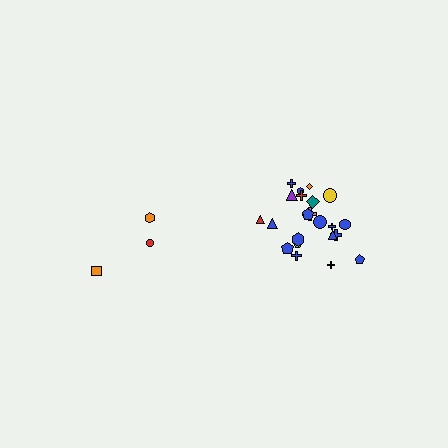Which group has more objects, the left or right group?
The right group.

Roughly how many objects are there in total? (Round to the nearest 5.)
Roughly 25 objects in total.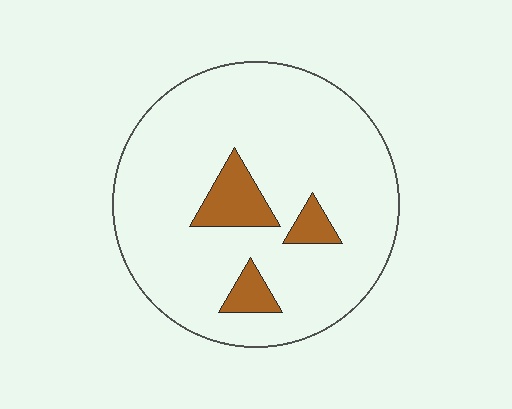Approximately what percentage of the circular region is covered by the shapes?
Approximately 10%.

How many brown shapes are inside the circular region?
3.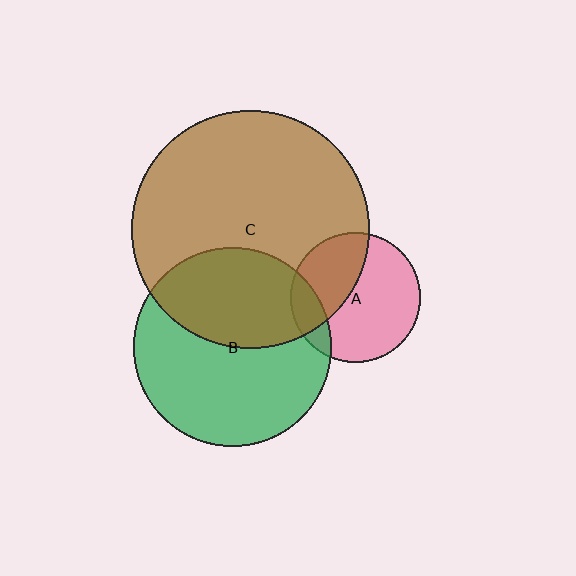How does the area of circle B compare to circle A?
Approximately 2.3 times.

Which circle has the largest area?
Circle C (brown).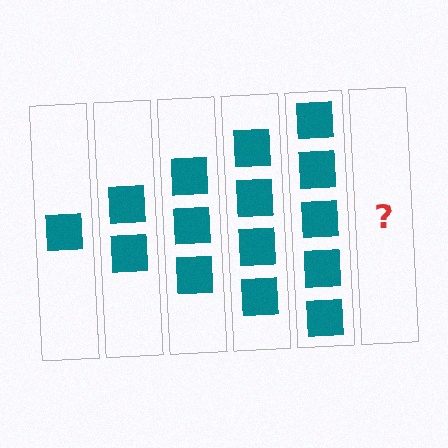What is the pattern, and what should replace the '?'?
The pattern is that each step adds one more square. The '?' should be 6 squares.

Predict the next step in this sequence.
The next step is 6 squares.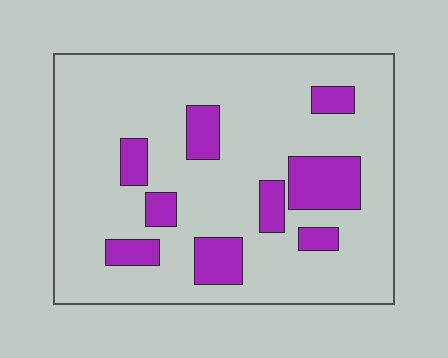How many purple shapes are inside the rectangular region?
9.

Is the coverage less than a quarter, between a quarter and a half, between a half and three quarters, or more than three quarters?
Less than a quarter.